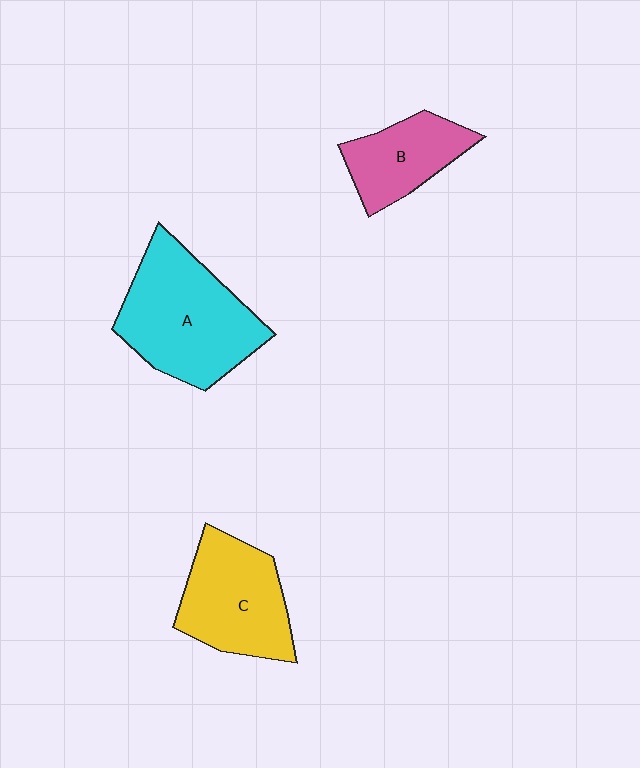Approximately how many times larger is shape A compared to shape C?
Approximately 1.3 times.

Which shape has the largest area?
Shape A (cyan).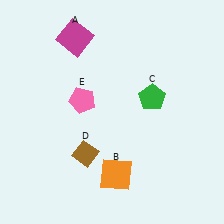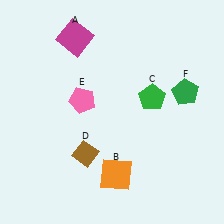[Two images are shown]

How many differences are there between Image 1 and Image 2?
There is 1 difference between the two images.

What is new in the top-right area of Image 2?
A green pentagon (F) was added in the top-right area of Image 2.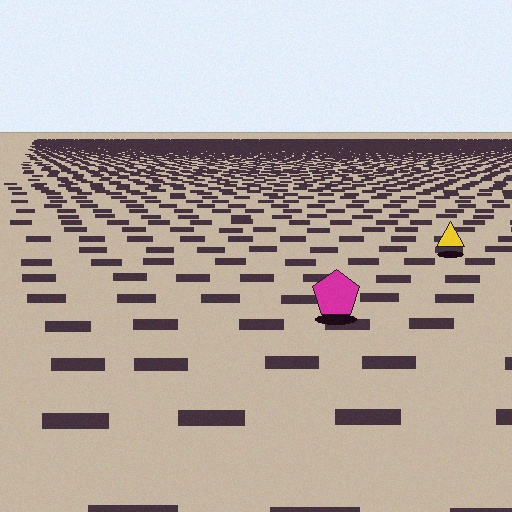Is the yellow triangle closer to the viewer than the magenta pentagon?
No. The magenta pentagon is closer — you can tell from the texture gradient: the ground texture is coarser near it.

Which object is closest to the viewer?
The magenta pentagon is closest. The texture marks near it are larger and more spread out.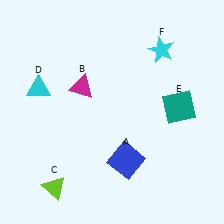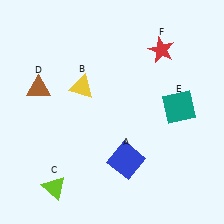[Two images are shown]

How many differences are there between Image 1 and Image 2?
There are 3 differences between the two images.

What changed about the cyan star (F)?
In Image 1, F is cyan. In Image 2, it changed to red.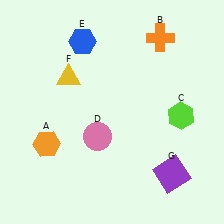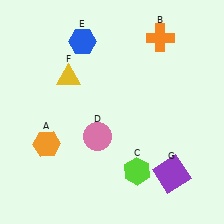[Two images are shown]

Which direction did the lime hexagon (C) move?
The lime hexagon (C) moved down.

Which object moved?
The lime hexagon (C) moved down.